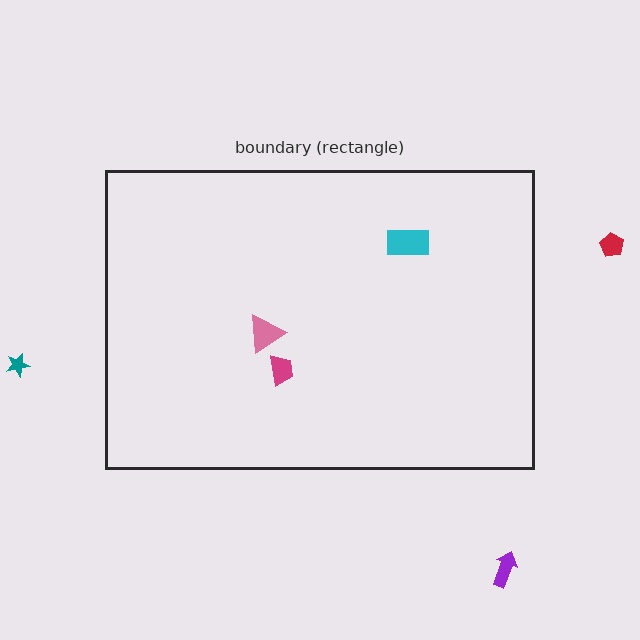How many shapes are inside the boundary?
3 inside, 3 outside.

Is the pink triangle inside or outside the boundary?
Inside.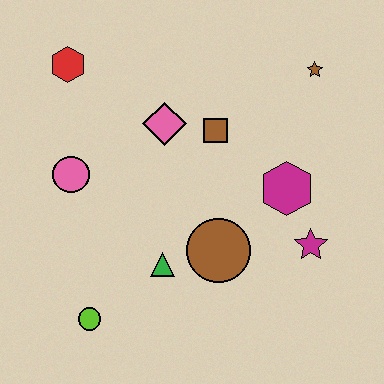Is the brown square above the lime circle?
Yes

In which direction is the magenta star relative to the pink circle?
The magenta star is to the right of the pink circle.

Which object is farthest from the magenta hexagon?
The red hexagon is farthest from the magenta hexagon.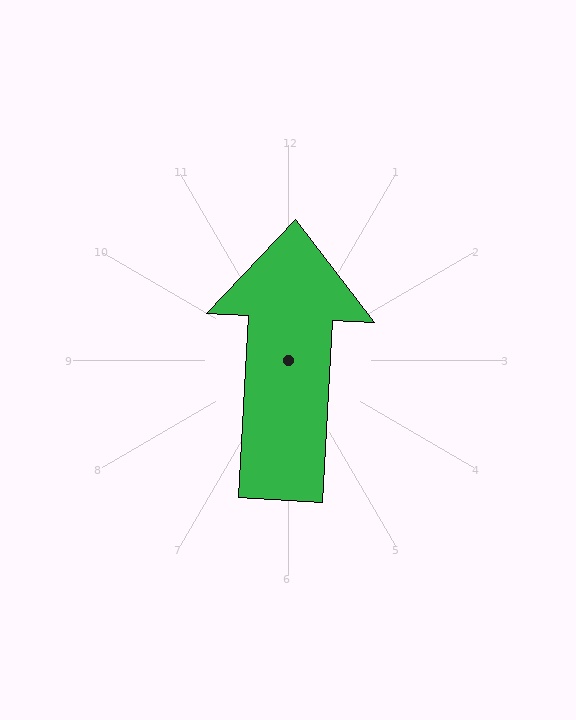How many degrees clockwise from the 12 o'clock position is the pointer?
Approximately 3 degrees.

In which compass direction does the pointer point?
North.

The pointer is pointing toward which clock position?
Roughly 12 o'clock.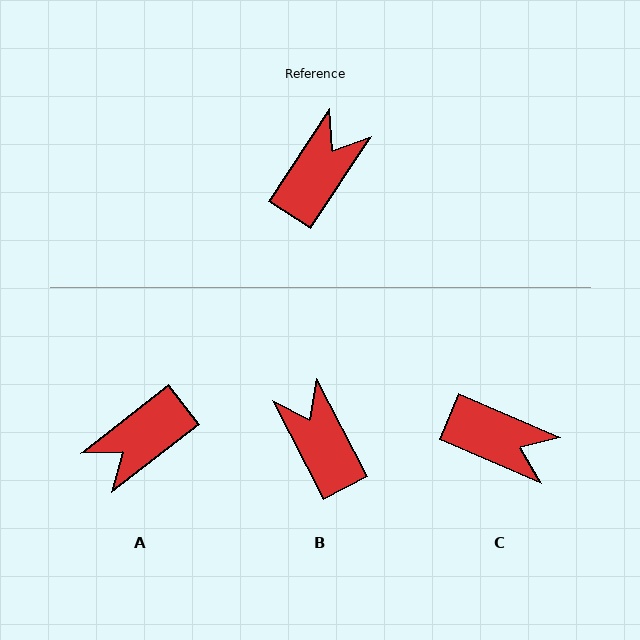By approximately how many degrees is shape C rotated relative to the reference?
Approximately 80 degrees clockwise.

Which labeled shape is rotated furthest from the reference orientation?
A, about 161 degrees away.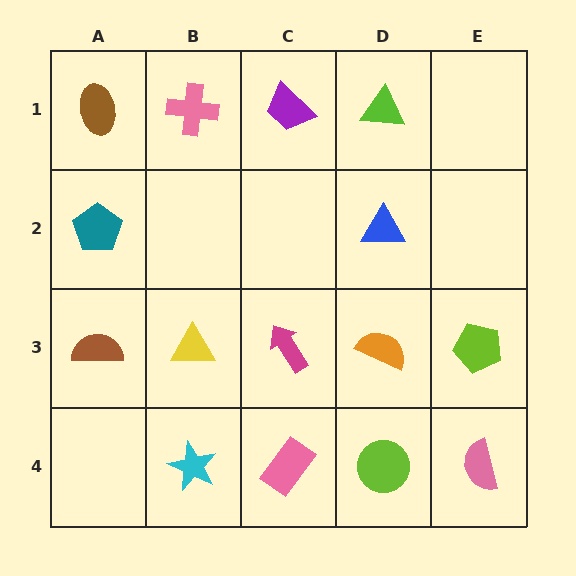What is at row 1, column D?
A lime triangle.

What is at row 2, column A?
A teal pentagon.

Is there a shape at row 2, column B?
No, that cell is empty.